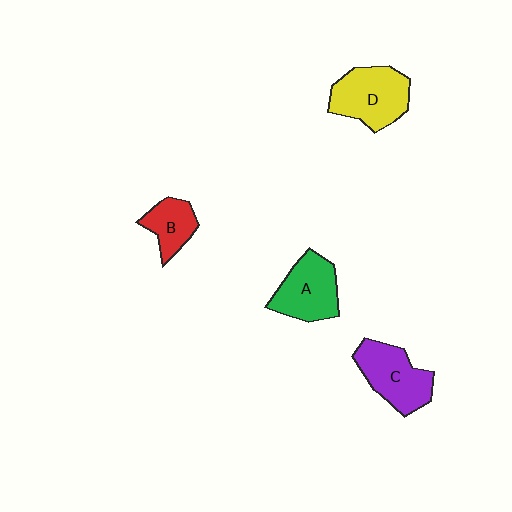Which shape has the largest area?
Shape D (yellow).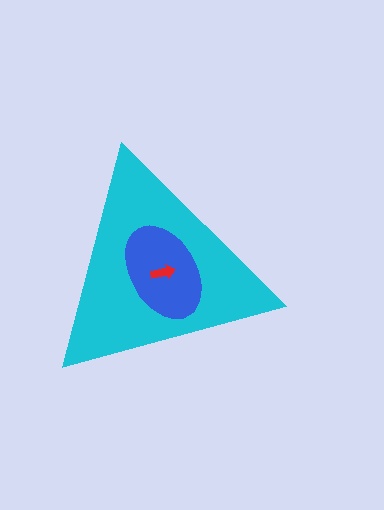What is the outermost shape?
The cyan triangle.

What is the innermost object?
The red arrow.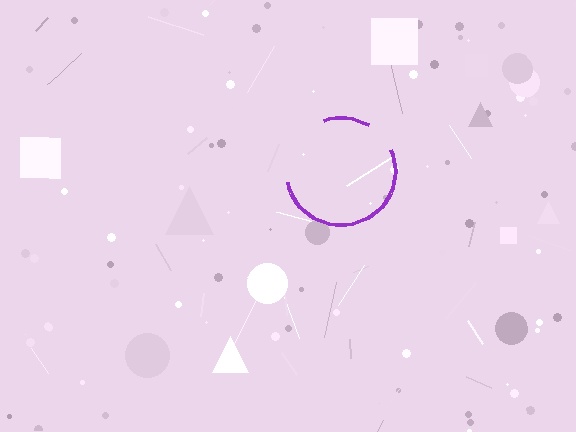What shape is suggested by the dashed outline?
The dashed outline suggests a circle.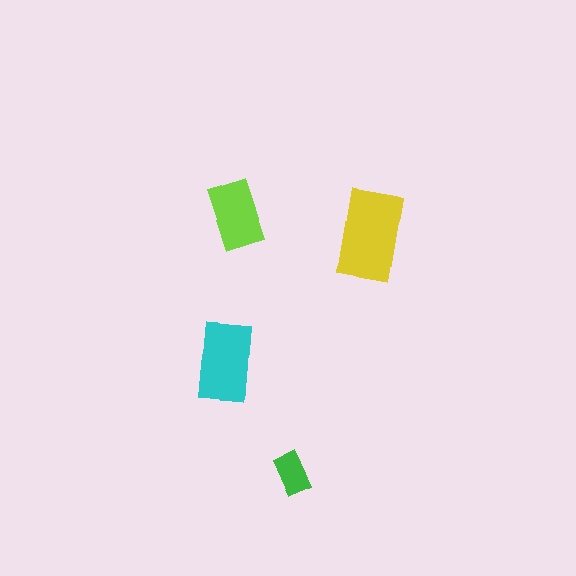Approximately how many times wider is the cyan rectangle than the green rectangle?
About 2 times wider.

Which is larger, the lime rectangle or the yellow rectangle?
The yellow one.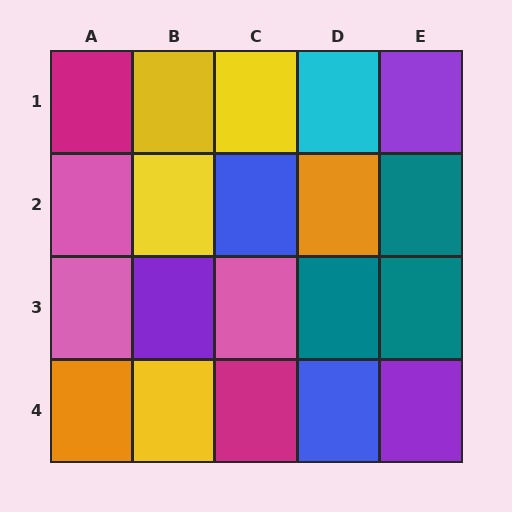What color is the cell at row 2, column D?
Orange.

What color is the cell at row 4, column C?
Magenta.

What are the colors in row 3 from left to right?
Pink, purple, pink, teal, teal.